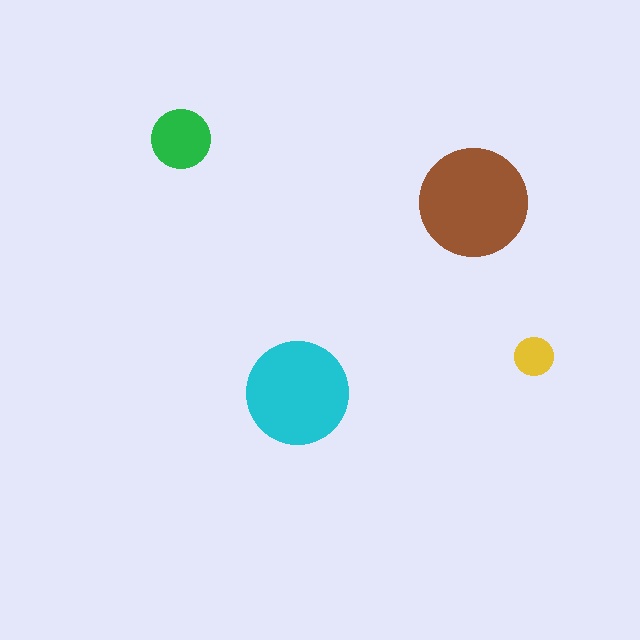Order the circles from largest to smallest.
the brown one, the cyan one, the green one, the yellow one.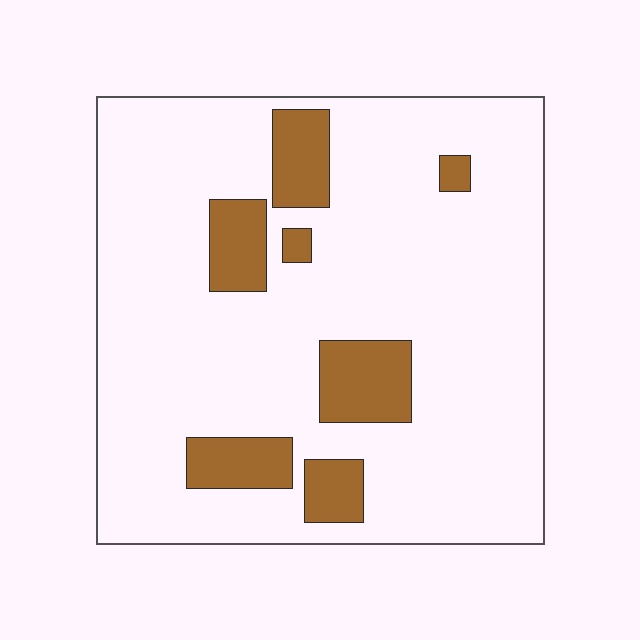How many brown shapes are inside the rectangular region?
7.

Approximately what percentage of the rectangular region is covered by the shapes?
Approximately 15%.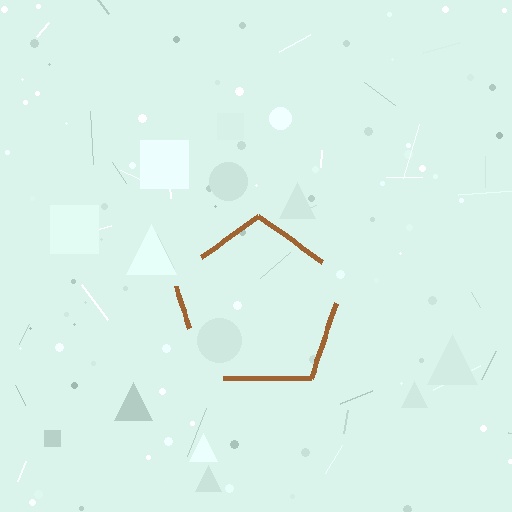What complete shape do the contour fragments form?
The contour fragments form a pentagon.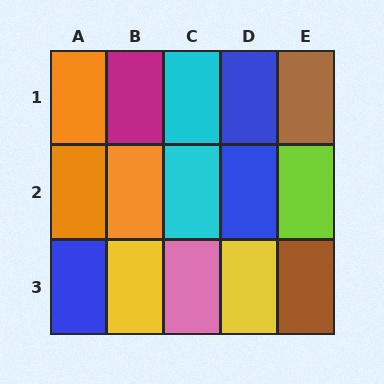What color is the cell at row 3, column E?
Brown.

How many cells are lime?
1 cell is lime.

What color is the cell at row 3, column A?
Blue.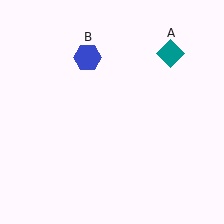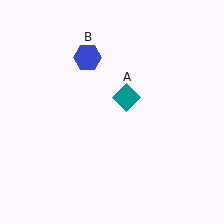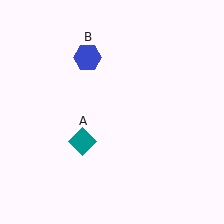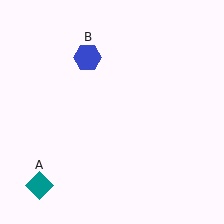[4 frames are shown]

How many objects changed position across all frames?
1 object changed position: teal diamond (object A).